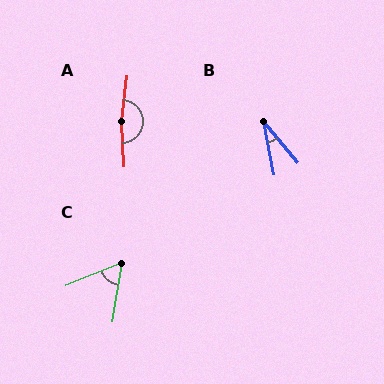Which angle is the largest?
A, at approximately 170 degrees.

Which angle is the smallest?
B, at approximately 29 degrees.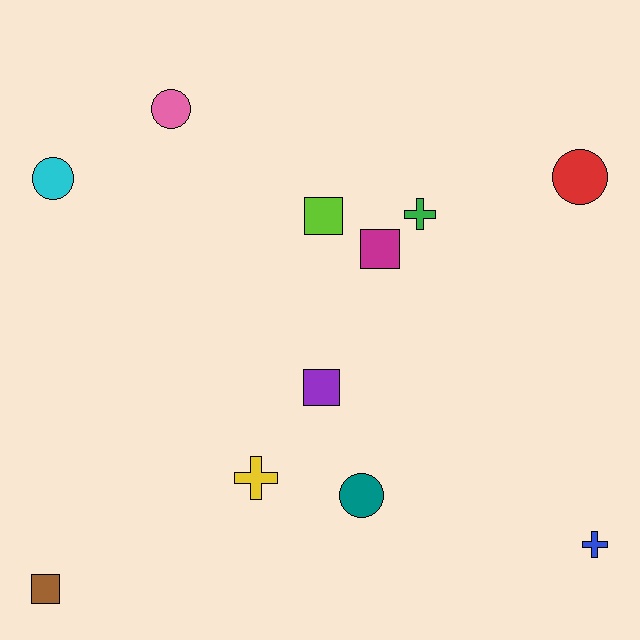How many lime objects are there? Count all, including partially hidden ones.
There is 1 lime object.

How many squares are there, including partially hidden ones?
There are 4 squares.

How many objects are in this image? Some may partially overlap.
There are 11 objects.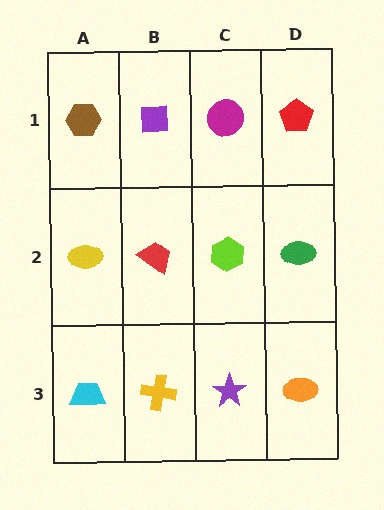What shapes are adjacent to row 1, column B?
A red trapezoid (row 2, column B), a brown hexagon (row 1, column A), a magenta circle (row 1, column C).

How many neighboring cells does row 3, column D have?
2.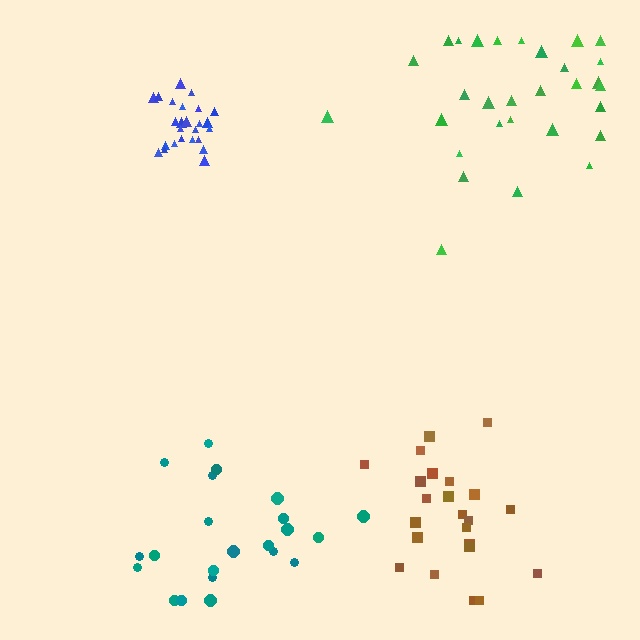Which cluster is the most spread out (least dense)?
Green.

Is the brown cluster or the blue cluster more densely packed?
Blue.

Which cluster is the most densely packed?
Blue.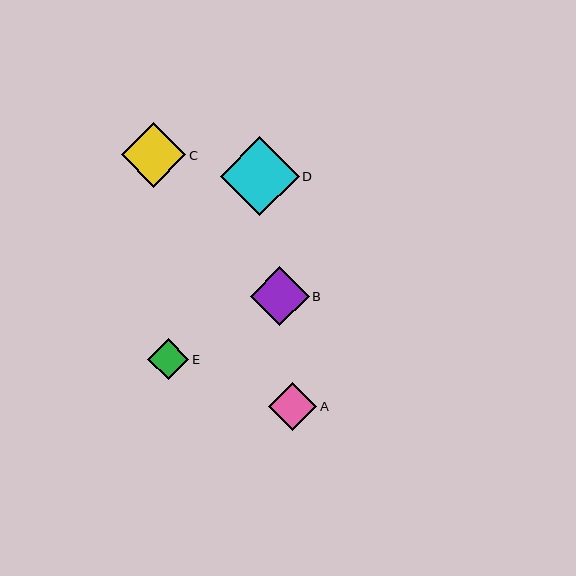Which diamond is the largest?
Diamond D is the largest with a size of approximately 79 pixels.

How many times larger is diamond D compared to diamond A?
Diamond D is approximately 1.6 times the size of diamond A.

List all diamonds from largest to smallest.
From largest to smallest: D, C, B, A, E.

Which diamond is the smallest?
Diamond E is the smallest with a size of approximately 41 pixels.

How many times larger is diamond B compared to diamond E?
Diamond B is approximately 1.4 times the size of diamond E.